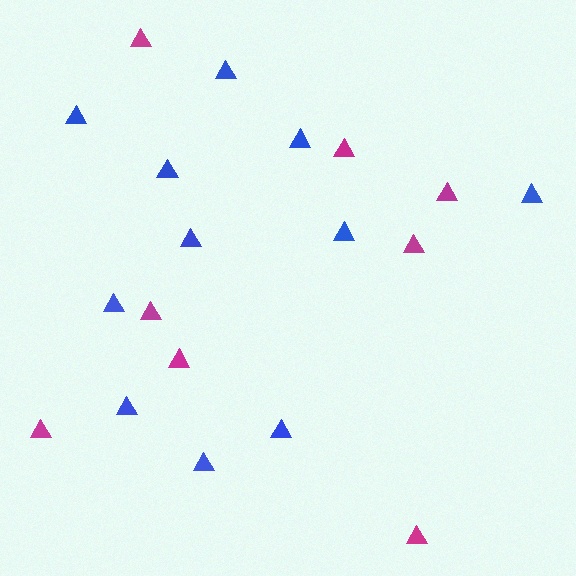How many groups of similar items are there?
There are 2 groups: one group of blue triangles (11) and one group of magenta triangles (8).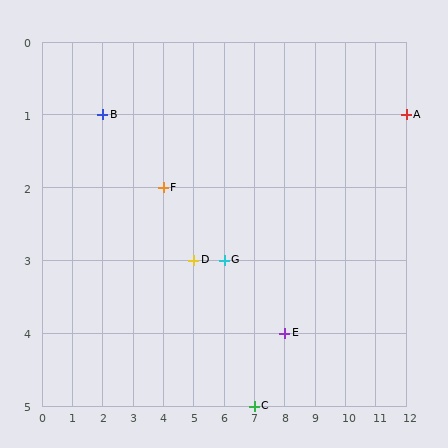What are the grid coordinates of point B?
Point B is at grid coordinates (2, 1).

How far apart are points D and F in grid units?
Points D and F are 1 column and 1 row apart (about 1.4 grid units diagonally).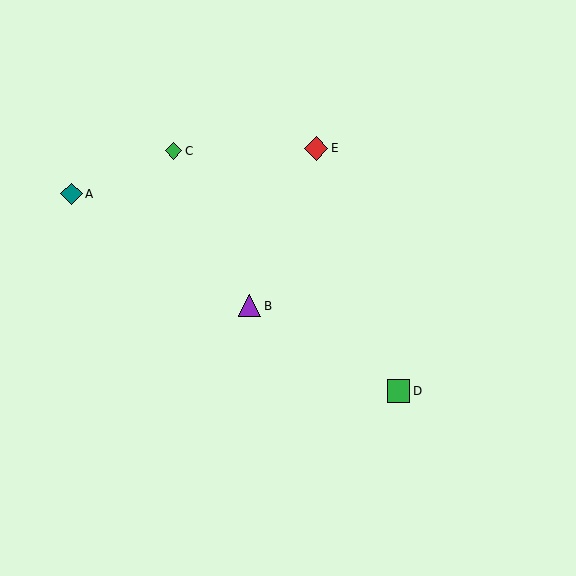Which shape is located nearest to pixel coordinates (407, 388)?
The green square (labeled D) at (398, 391) is nearest to that location.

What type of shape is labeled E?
Shape E is a red diamond.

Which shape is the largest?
The red diamond (labeled E) is the largest.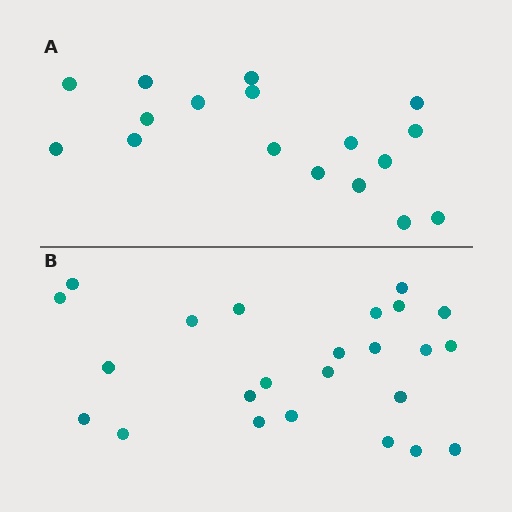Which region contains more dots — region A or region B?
Region B (the bottom region) has more dots.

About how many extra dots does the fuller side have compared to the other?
Region B has roughly 8 or so more dots than region A.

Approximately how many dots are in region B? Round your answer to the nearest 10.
About 20 dots. (The exact count is 24, which rounds to 20.)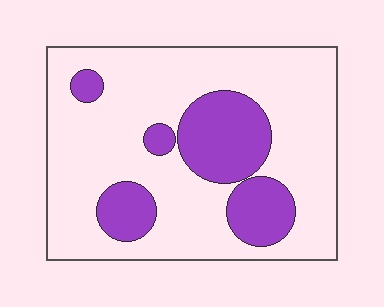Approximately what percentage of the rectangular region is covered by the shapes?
Approximately 25%.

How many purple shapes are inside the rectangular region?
5.